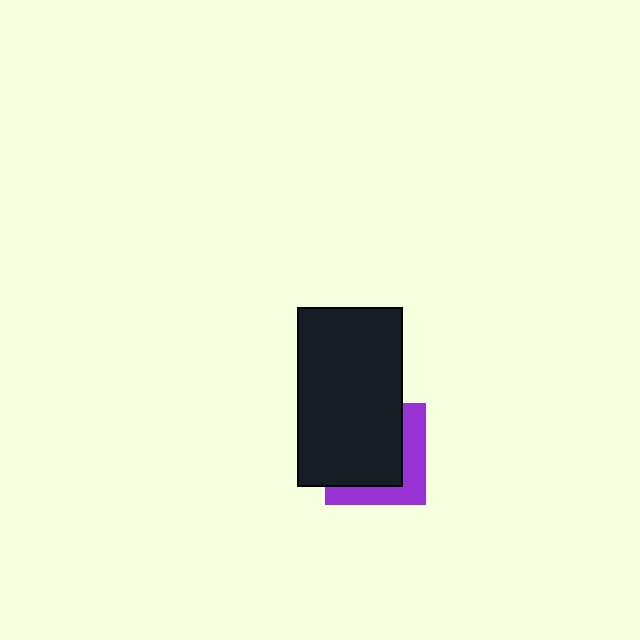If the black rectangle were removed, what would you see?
You would see the complete purple square.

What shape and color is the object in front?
The object in front is a black rectangle.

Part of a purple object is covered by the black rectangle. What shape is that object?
It is a square.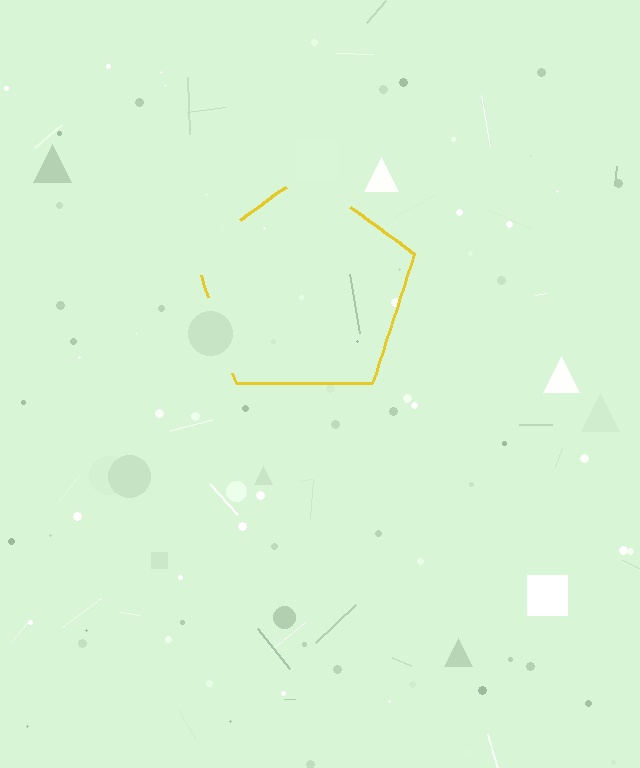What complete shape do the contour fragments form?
The contour fragments form a pentagon.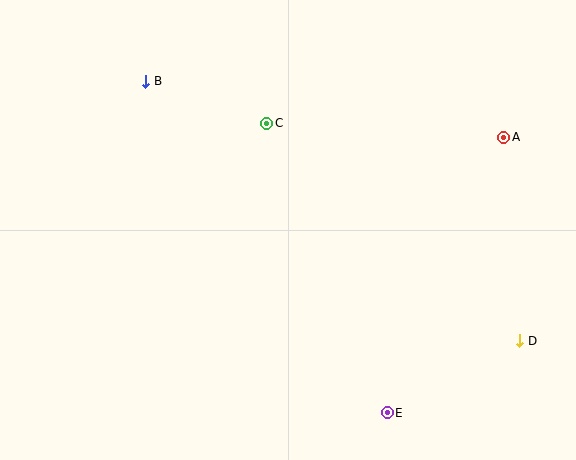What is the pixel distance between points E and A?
The distance between E and A is 299 pixels.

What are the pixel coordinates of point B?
Point B is at (146, 81).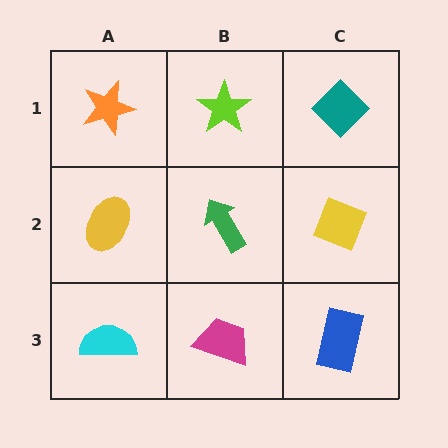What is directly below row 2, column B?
A magenta trapezoid.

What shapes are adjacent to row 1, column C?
A yellow diamond (row 2, column C), a lime star (row 1, column B).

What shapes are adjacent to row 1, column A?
A yellow ellipse (row 2, column A), a lime star (row 1, column B).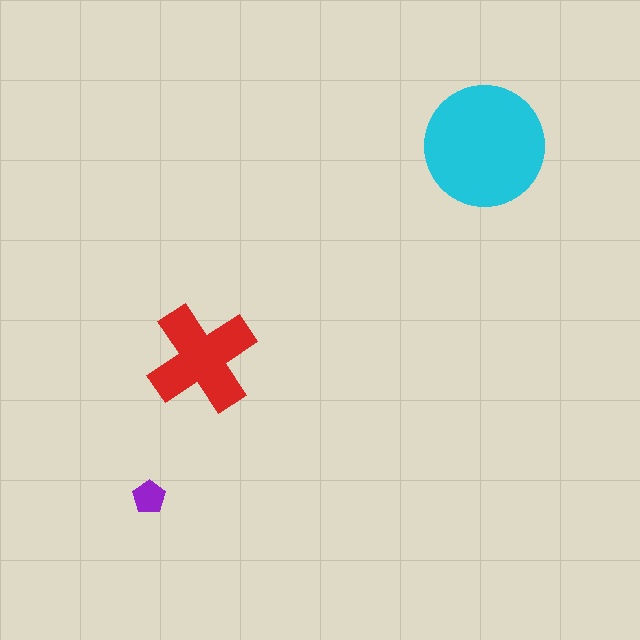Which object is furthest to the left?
The purple pentagon is leftmost.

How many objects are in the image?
There are 3 objects in the image.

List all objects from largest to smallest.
The cyan circle, the red cross, the purple pentagon.